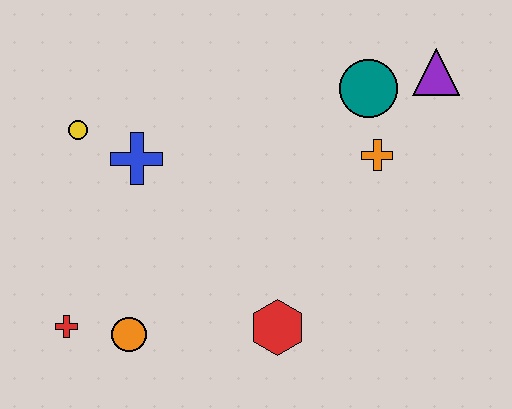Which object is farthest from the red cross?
The purple triangle is farthest from the red cross.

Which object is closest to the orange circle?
The red cross is closest to the orange circle.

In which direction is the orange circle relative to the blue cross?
The orange circle is below the blue cross.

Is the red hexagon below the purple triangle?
Yes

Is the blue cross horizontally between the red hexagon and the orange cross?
No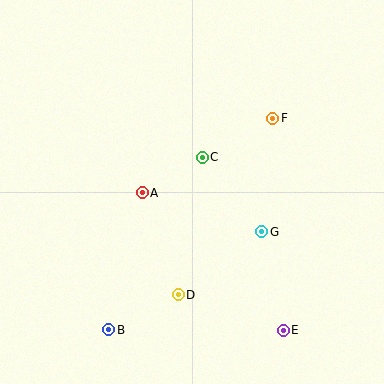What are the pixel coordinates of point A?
Point A is at (142, 193).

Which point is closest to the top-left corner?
Point A is closest to the top-left corner.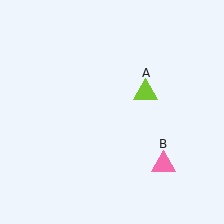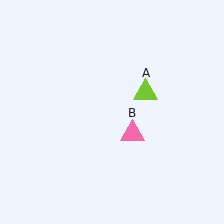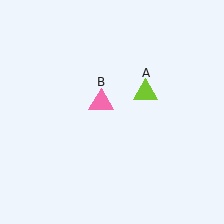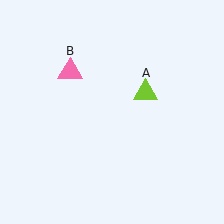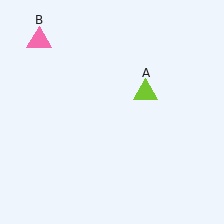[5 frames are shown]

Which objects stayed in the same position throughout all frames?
Lime triangle (object A) remained stationary.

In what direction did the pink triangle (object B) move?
The pink triangle (object B) moved up and to the left.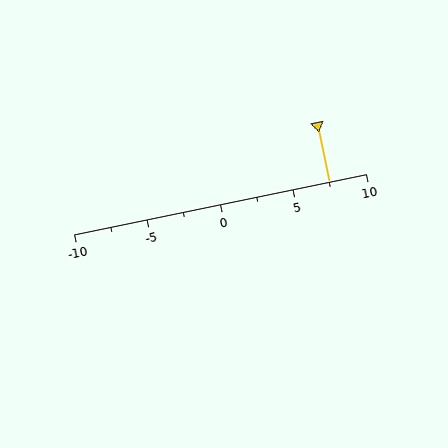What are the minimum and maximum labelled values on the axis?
The axis runs from -10 to 10.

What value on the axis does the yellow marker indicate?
The marker indicates approximately 7.5.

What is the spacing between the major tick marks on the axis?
The major ticks are spaced 5 apart.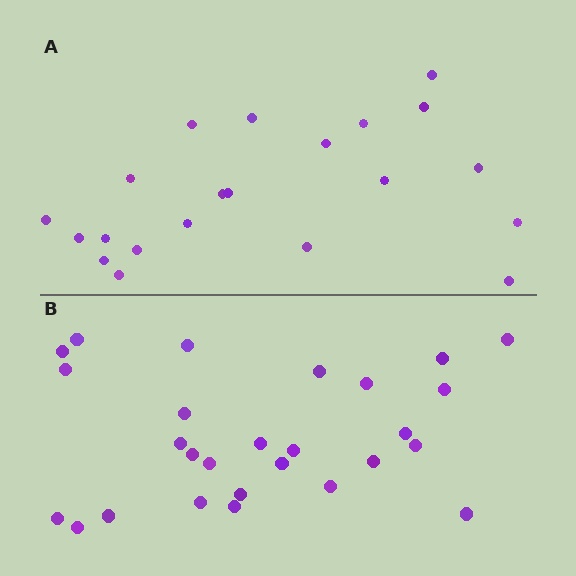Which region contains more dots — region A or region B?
Region B (the bottom region) has more dots.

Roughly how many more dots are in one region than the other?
Region B has about 6 more dots than region A.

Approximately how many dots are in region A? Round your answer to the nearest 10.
About 20 dots. (The exact count is 21, which rounds to 20.)